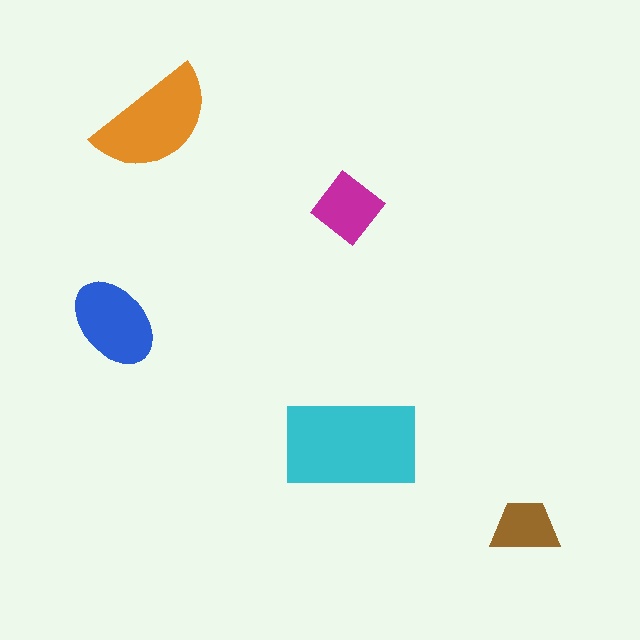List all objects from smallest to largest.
The brown trapezoid, the magenta diamond, the blue ellipse, the orange semicircle, the cyan rectangle.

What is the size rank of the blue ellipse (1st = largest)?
3rd.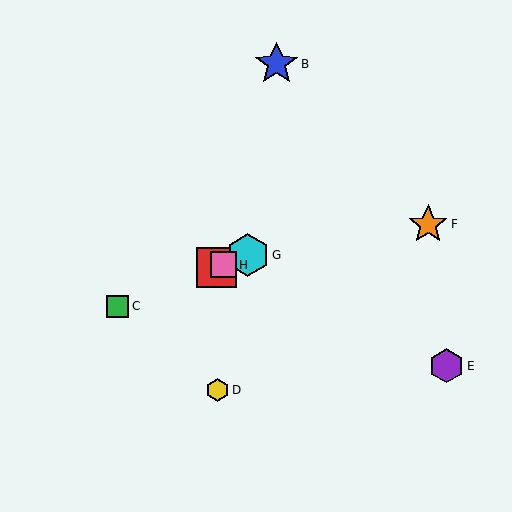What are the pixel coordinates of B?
Object B is at (277, 64).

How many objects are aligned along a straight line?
4 objects (A, C, G, H) are aligned along a straight line.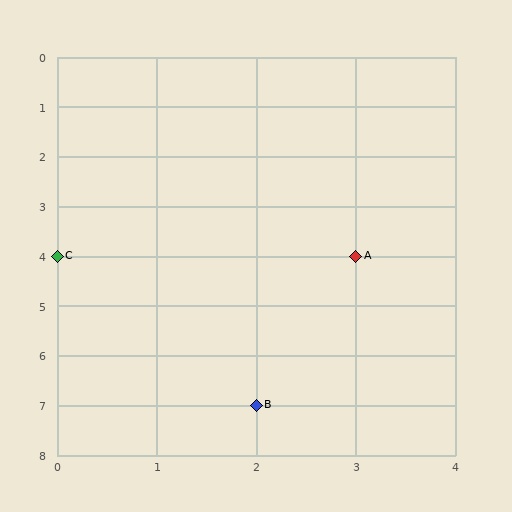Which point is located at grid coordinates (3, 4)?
Point A is at (3, 4).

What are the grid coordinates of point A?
Point A is at grid coordinates (3, 4).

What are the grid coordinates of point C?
Point C is at grid coordinates (0, 4).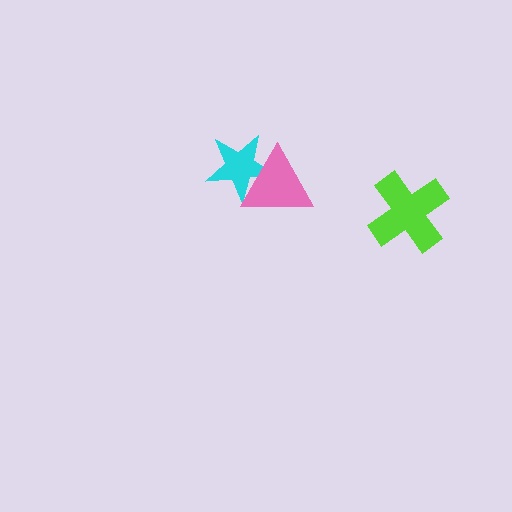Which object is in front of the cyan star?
The pink triangle is in front of the cyan star.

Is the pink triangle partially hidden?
No, no other shape covers it.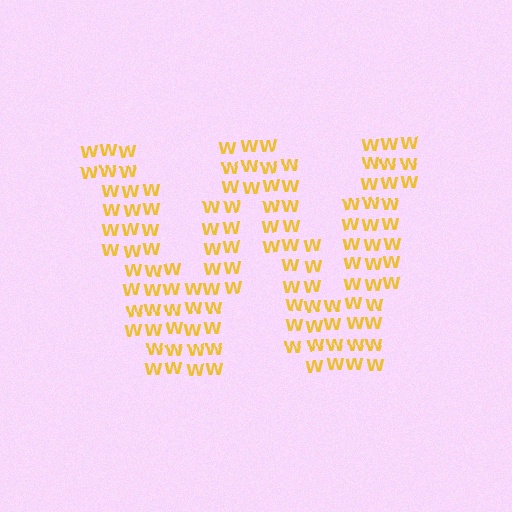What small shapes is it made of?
It is made of small letter W's.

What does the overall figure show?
The overall figure shows the letter W.